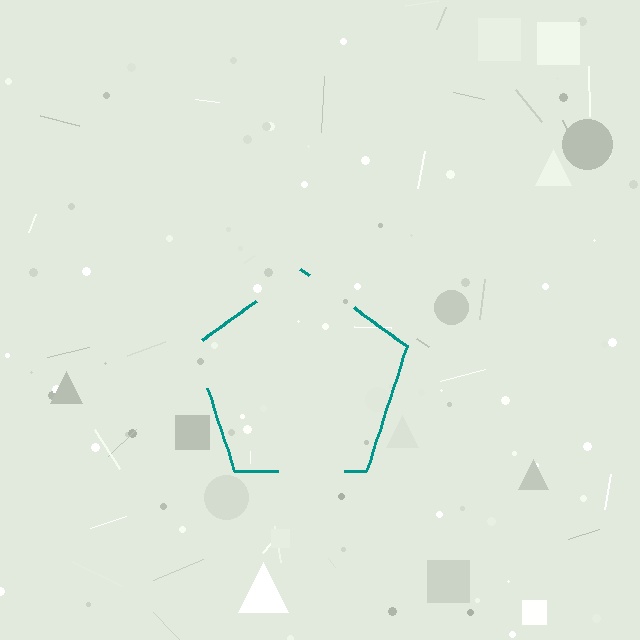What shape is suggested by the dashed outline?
The dashed outline suggests a pentagon.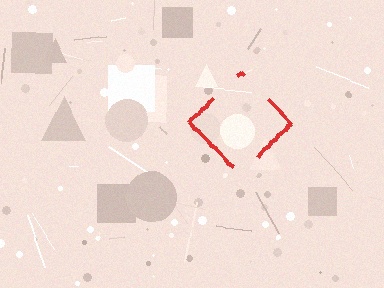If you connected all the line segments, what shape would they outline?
They would outline a diamond.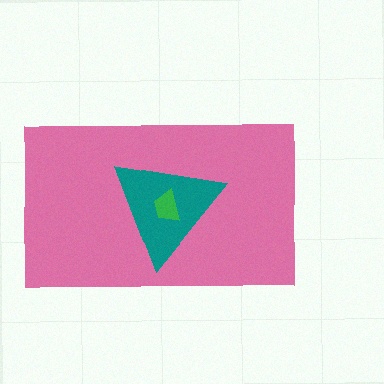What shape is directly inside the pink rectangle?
The teal triangle.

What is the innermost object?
The green trapezoid.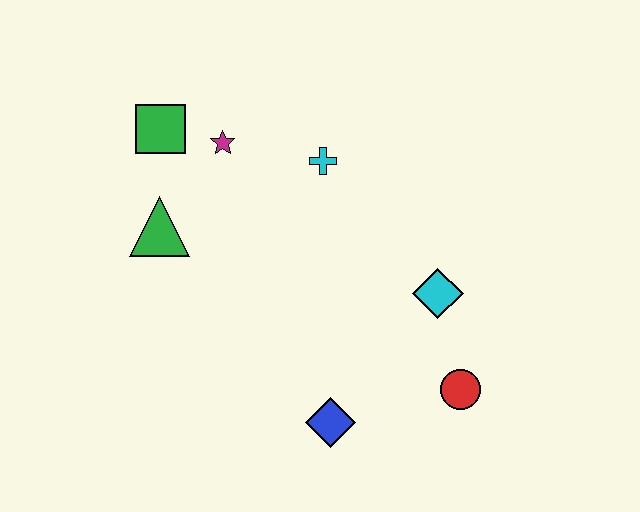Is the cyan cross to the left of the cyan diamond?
Yes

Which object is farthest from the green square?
The red circle is farthest from the green square.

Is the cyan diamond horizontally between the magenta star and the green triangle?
No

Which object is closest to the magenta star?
The green square is closest to the magenta star.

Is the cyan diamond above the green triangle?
No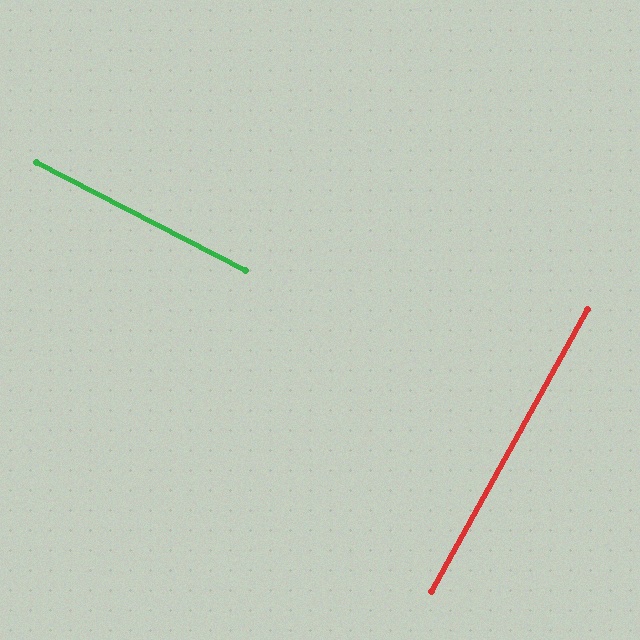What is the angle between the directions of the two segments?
Approximately 88 degrees.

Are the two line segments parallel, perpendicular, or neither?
Perpendicular — they meet at approximately 88°.